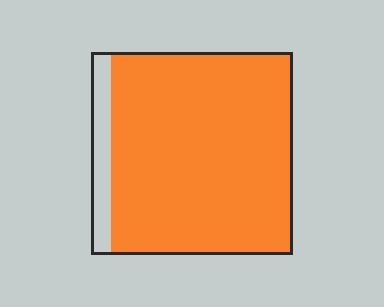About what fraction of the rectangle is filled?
About nine tenths (9/10).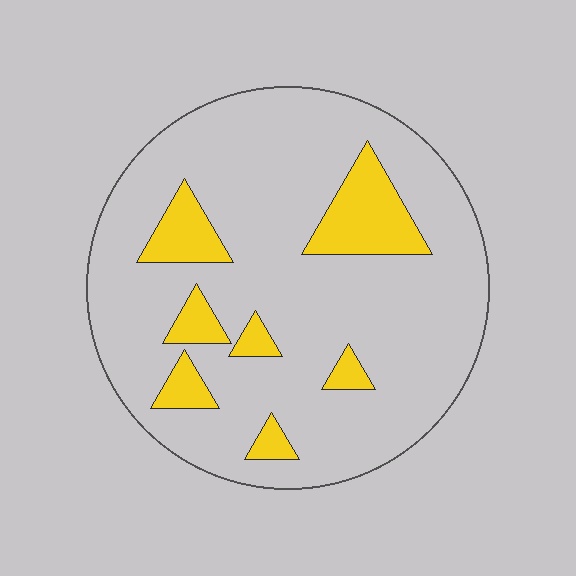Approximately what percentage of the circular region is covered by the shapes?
Approximately 15%.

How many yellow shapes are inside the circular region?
7.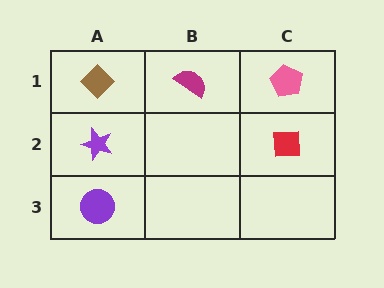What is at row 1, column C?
A pink pentagon.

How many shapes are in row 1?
3 shapes.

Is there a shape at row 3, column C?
No, that cell is empty.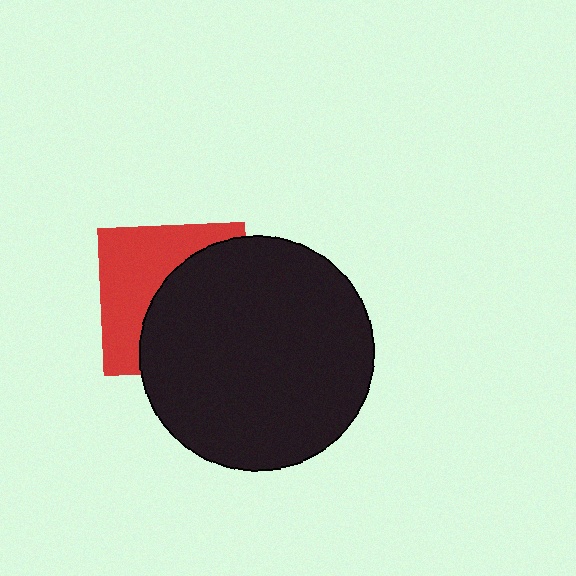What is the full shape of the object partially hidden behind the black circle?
The partially hidden object is a red square.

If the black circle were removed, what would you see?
You would see the complete red square.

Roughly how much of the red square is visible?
About half of it is visible (roughly 46%).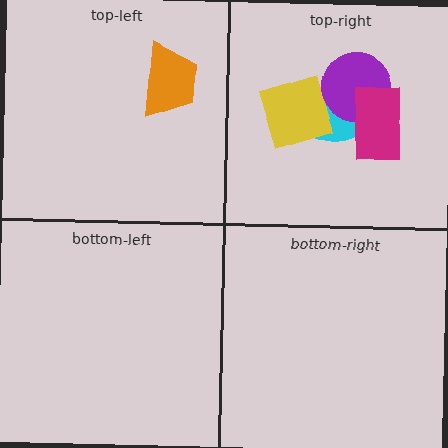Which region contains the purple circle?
The top-right region.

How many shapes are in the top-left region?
1.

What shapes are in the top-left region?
The orange trapezoid.